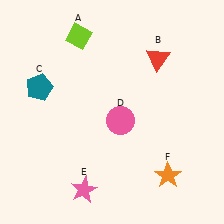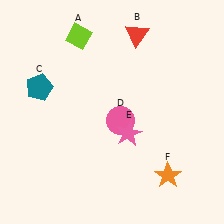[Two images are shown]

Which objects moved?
The objects that moved are: the red triangle (B), the pink star (E).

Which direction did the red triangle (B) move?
The red triangle (B) moved up.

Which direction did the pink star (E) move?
The pink star (E) moved up.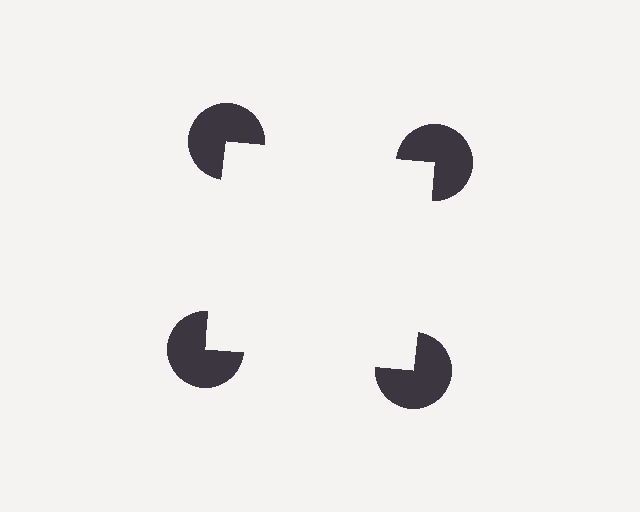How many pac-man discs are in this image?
There are 4 — one at each vertex of the illusory square.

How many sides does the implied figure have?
4 sides.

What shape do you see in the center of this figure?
An illusory square — its edges are inferred from the aligned wedge cuts in the pac-man discs, not physically drawn.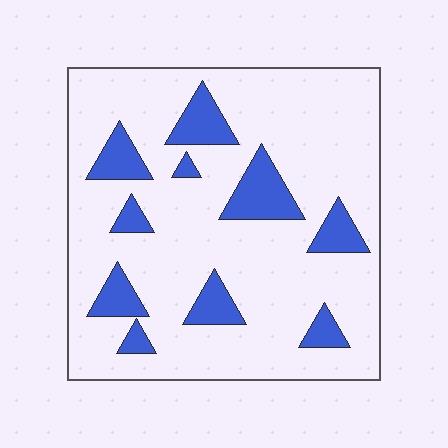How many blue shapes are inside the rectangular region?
10.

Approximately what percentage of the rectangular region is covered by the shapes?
Approximately 15%.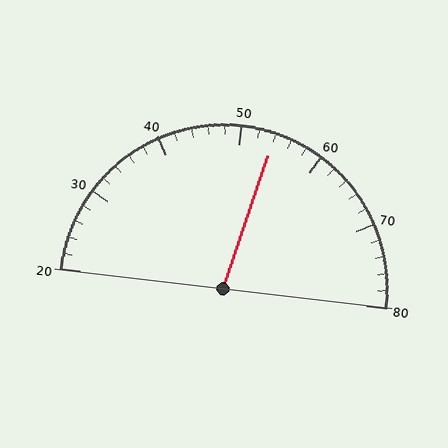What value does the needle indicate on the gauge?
The needle indicates approximately 54.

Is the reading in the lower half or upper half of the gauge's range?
The reading is in the upper half of the range (20 to 80).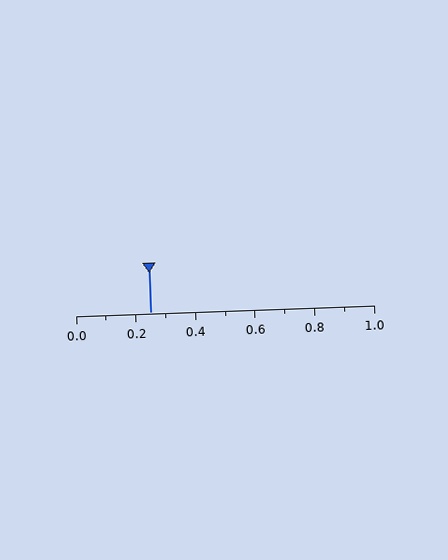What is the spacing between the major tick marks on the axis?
The major ticks are spaced 0.2 apart.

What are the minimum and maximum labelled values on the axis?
The axis runs from 0.0 to 1.0.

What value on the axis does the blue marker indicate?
The marker indicates approximately 0.25.